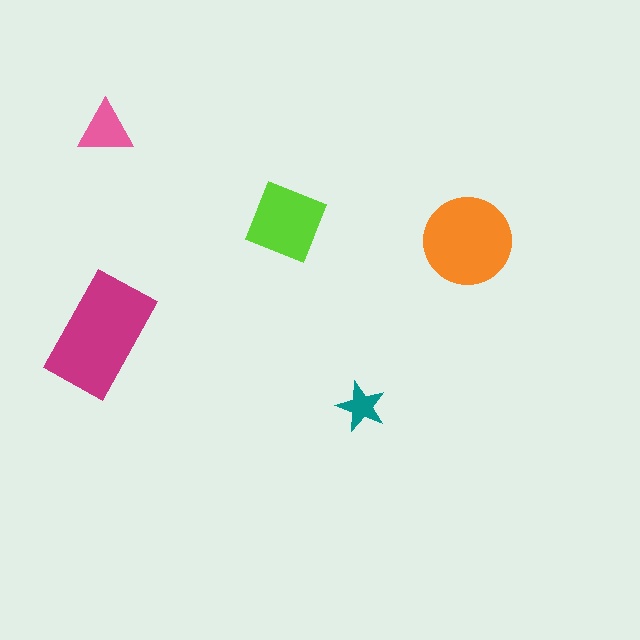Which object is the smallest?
The teal star.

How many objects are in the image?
There are 5 objects in the image.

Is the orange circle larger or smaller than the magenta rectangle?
Smaller.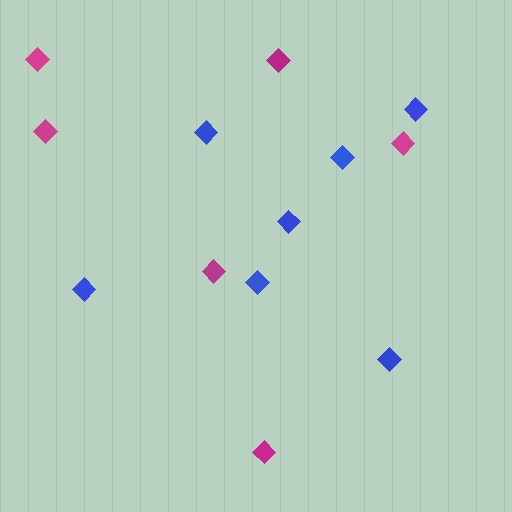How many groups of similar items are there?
There are 2 groups: one group of blue diamonds (7) and one group of magenta diamonds (6).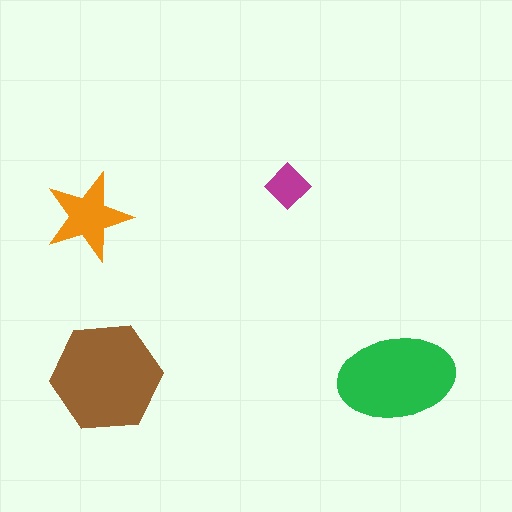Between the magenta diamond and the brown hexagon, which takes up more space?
The brown hexagon.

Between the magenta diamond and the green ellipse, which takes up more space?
The green ellipse.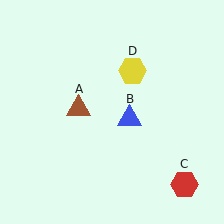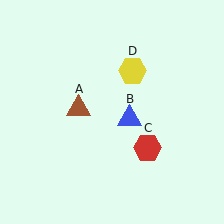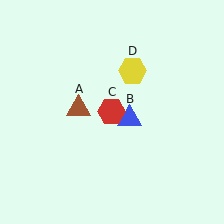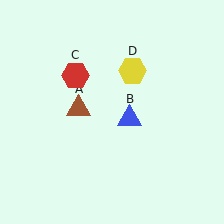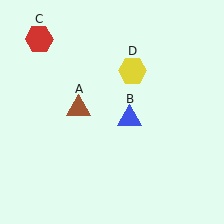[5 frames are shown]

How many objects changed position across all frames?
1 object changed position: red hexagon (object C).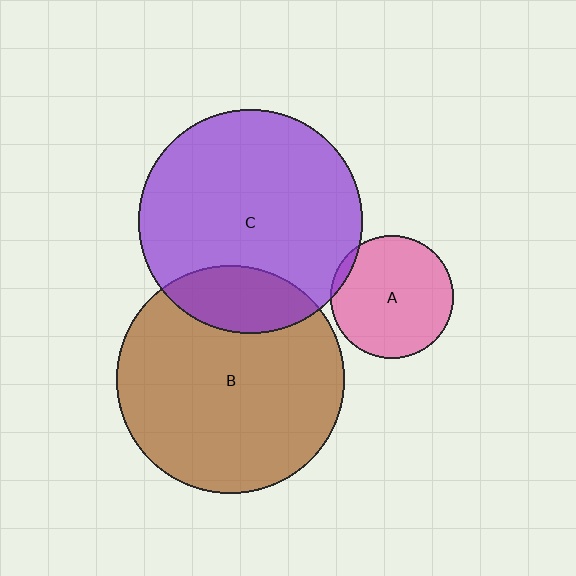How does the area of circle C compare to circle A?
Approximately 3.3 times.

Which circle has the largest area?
Circle B (brown).